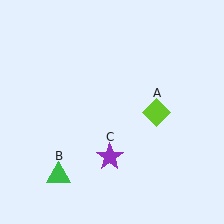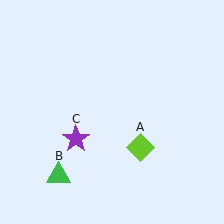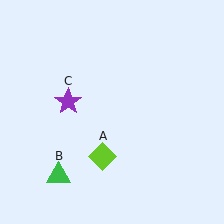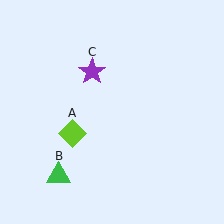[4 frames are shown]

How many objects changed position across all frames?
2 objects changed position: lime diamond (object A), purple star (object C).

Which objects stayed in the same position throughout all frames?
Green triangle (object B) remained stationary.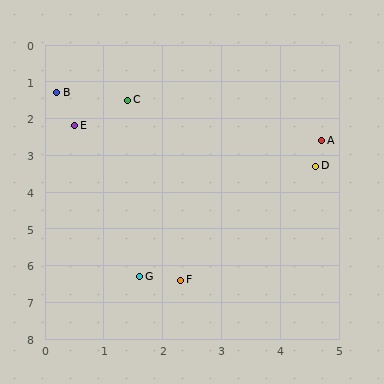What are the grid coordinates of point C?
Point C is at approximately (1.4, 1.5).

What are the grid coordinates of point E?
Point E is at approximately (0.5, 2.2).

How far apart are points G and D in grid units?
Points G and D are about 4.2 grid units apart.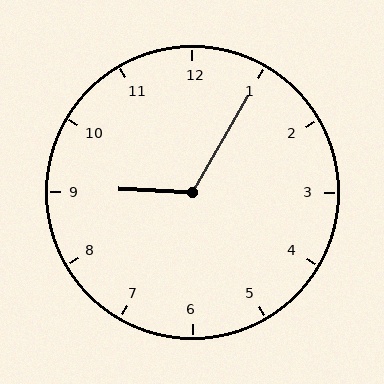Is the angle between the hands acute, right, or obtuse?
It is obtuse.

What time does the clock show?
9:05.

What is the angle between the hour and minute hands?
Approximately 118 degrees.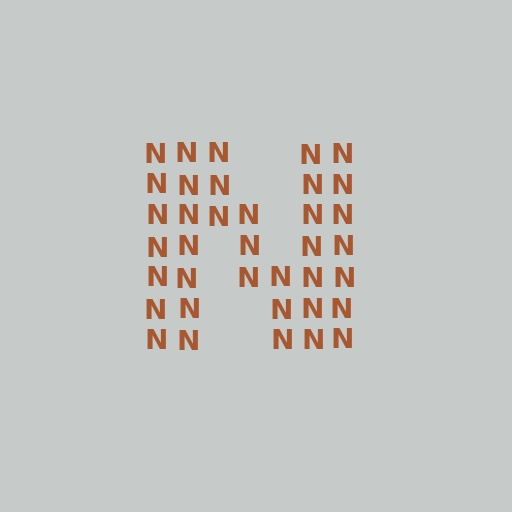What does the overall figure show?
The overall figure shows the letter N.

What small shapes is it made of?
It is made of small letter N's.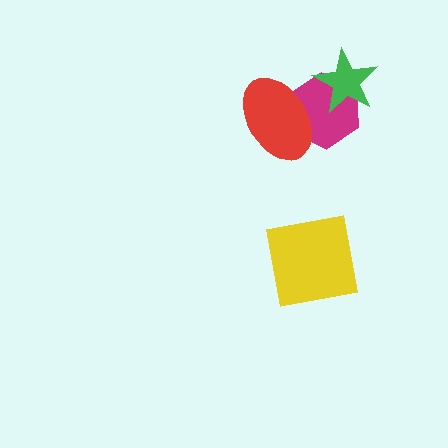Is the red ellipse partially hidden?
No, no other shape covers it.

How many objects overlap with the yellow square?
0 objects overlap with the yellow square.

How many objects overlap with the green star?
1 object overlaps with the green star.